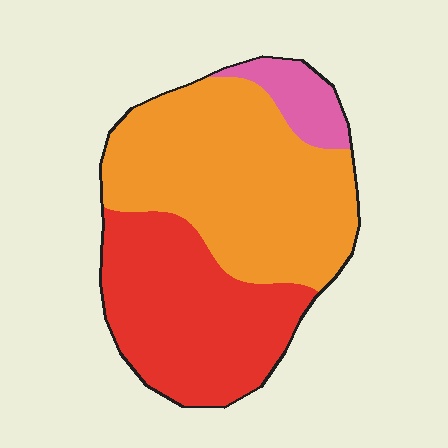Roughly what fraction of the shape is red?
Red takes up about two fifths (2/5) of the shape.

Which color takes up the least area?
Pink, at roughly 10%.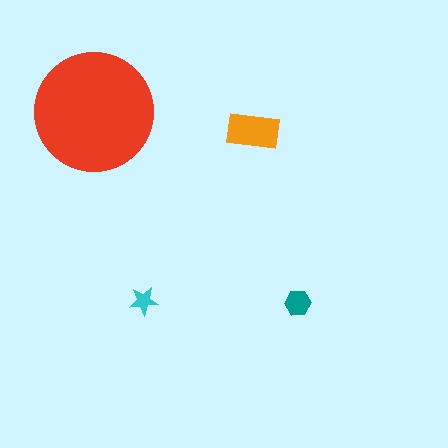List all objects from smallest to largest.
The cyan star, the teal hexagon, the orange rectangle, the red circle.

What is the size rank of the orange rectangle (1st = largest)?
2nd.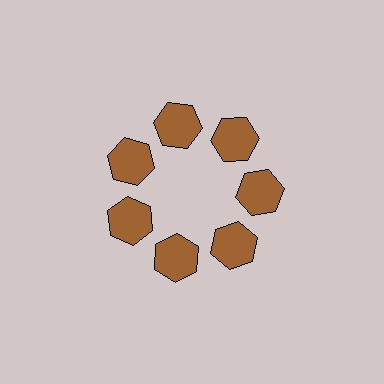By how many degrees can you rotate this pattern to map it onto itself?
The pattern maps onto itself every 51 degrees of rotation.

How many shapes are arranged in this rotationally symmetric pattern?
There are 7 shapes, arranged in 7 groups of 1.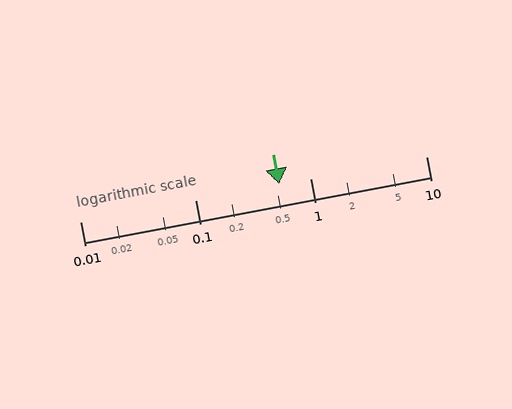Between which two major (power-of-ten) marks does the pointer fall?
The pointer is between 0.1 and 1.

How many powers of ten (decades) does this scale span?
The scale spans 3 decades, from 0.01 to 10.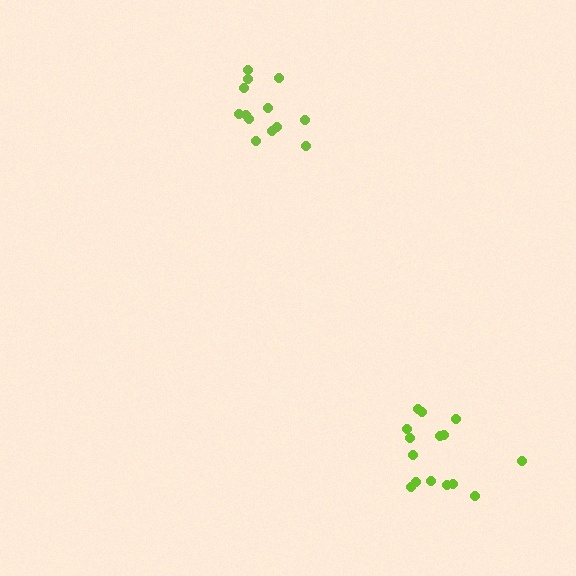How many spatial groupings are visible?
There are 2 spatial groupings.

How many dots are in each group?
Group 1: 15 dots, Group 2: 13 dots (28 total).